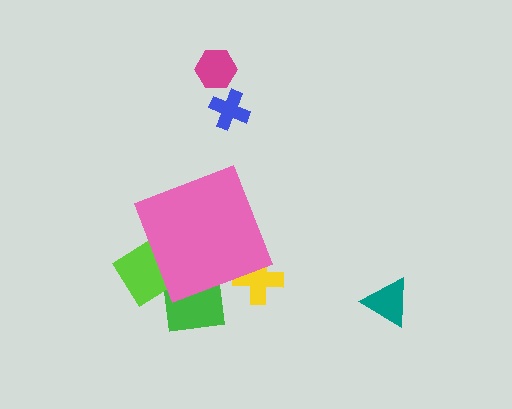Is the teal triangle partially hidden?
No, the teal triangle is fully visible.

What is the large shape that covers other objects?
A pink diamond.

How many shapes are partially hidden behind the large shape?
3 shapes are partially hidden.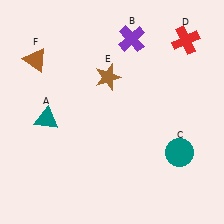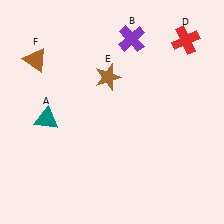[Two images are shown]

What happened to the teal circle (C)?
The teal circle (C) was removed in Image 2. It was in the bottom-right area of Image 1.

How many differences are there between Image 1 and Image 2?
There is 1 difference between the two images.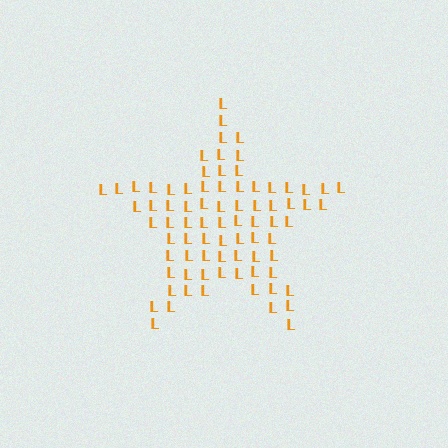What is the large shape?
The large shape is a star.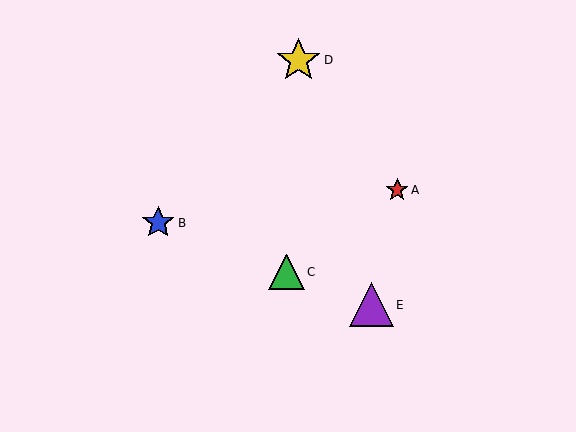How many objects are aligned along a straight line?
3 objects (B, C, E) are aligned along a straight line.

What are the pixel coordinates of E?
Object E is at (372, 305).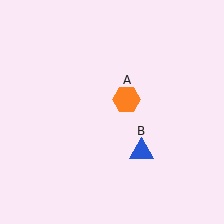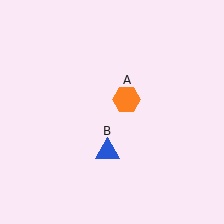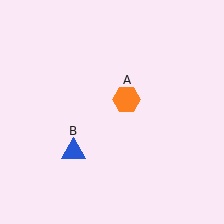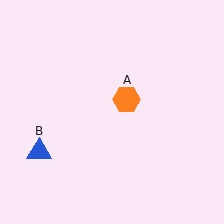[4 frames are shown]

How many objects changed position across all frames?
1 object changed position: blue triangle (object B).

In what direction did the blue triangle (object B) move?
The blue triangle (object B) moved left.